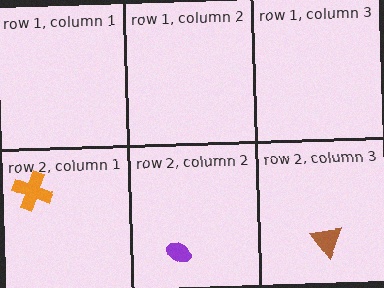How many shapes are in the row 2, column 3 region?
1.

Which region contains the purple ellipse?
The row 2, column 2 region.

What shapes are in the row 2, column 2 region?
The purple ellipse.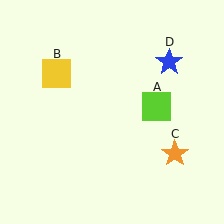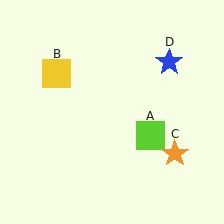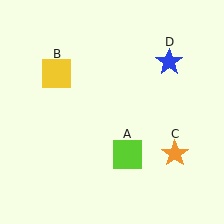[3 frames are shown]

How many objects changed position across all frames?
1 object changed position: lime square (object A).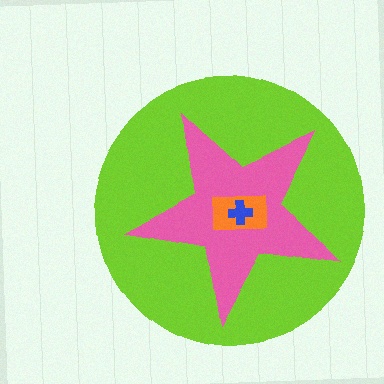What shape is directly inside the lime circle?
The pink star.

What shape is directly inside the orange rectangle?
The blue cross.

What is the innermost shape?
The blue cross.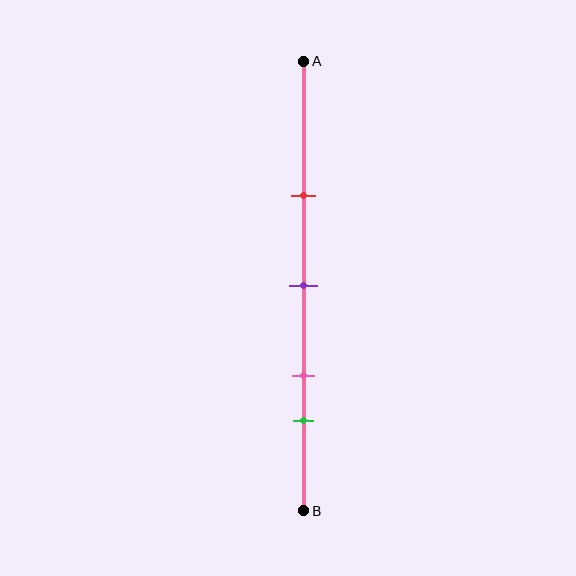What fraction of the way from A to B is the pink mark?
The pink mark is approximately 70% (0.7) of the way from A to B.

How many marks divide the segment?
There are 4 marks dividing the segment.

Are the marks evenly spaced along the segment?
No, the marks are not evenly spaced.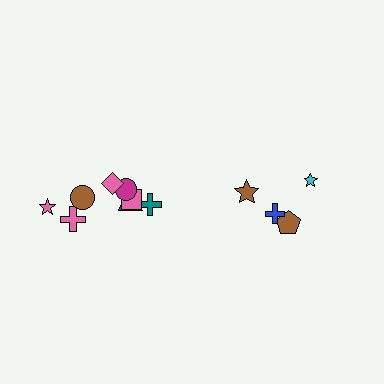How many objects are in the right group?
There are 4 objects.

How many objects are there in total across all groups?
There are 12 objects.